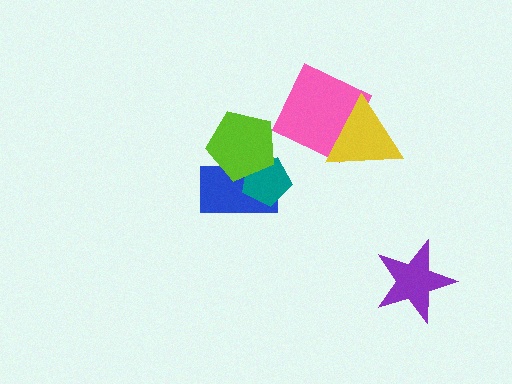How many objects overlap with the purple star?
0 objects overlap with the purple star.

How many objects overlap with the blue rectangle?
2 objects overlap with the blue rectangle.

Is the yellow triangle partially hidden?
No, no other shape covers it.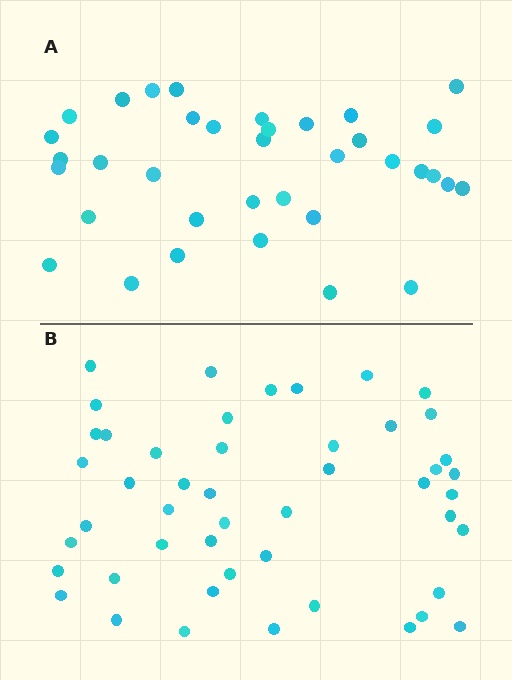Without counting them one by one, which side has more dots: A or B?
Region B (the bottom region) has more dots.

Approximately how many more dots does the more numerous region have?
Region B has roughly 12 or so more dots than region A.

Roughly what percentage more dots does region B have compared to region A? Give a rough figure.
About 35% more.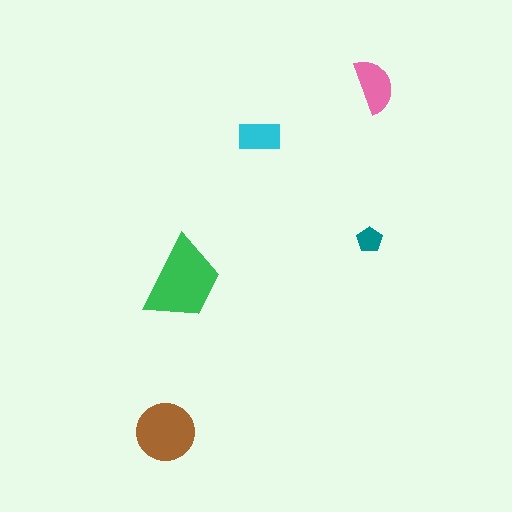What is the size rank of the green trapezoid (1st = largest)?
1st.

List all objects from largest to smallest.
The green trapezoid, the brown circle, the pink semicircle, the cyan rectangle, the teal pentagon.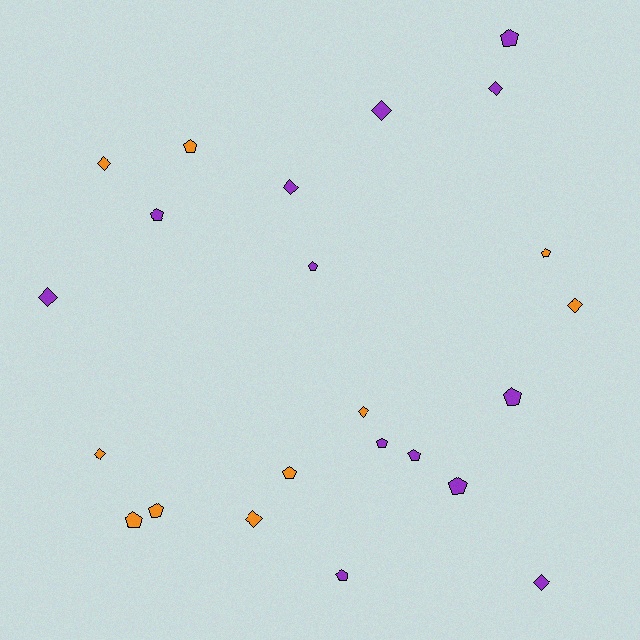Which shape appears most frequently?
Pentagon, with 13 objects.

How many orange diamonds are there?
There are 5 orange diamonds.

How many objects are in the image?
There are 23 objects.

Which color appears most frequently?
Purple, with 13 objects.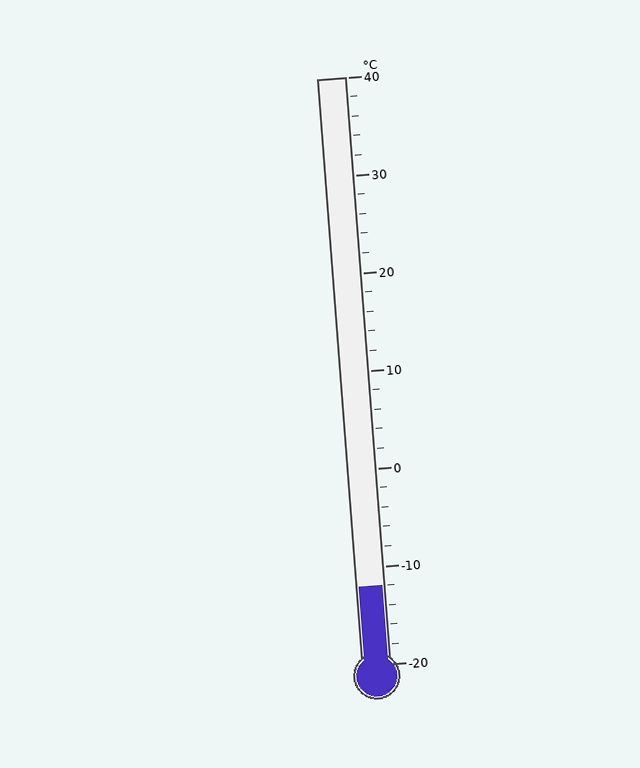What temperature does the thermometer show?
The thermometer shows approximately -12°C.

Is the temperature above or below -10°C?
The temperature is below -10°C.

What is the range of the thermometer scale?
The thermometer scale ranges from -20°C to 40°C.